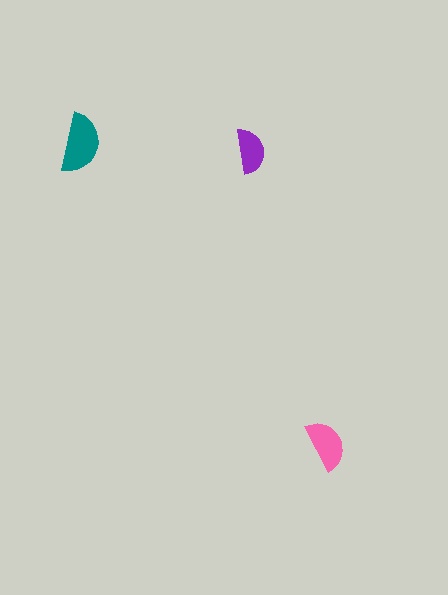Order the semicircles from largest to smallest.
the teal one, the pink one, the purple one.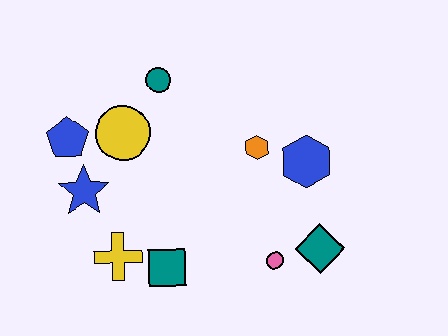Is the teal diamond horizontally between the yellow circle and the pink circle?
No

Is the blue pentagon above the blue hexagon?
Yes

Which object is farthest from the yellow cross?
The blue hexagon is farthest from the yellow cross.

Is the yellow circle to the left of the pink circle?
Yes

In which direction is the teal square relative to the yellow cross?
The teal square is to the right of the yellow cross.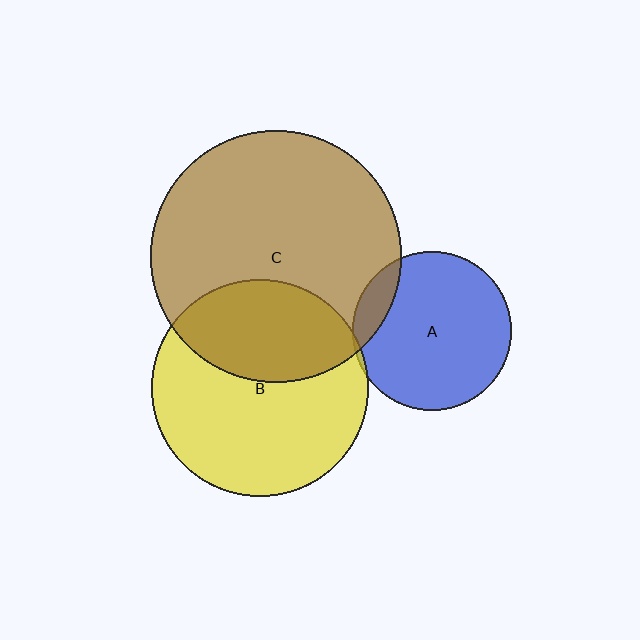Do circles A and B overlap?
Yes.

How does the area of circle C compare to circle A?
Approximately 2.5 times.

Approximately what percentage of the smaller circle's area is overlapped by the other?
Approximately 5%.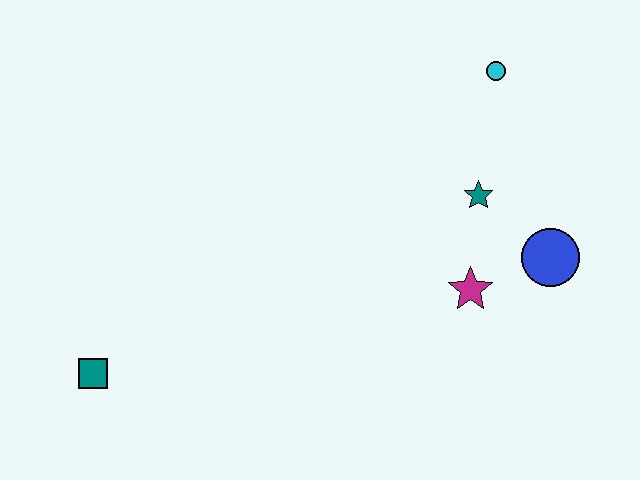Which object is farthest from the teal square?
The cyan circle is farthest from the teal square.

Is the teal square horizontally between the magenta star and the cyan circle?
No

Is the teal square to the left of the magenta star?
Yes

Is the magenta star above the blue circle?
No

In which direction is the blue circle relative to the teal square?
The blue circle is to the right of the teal square.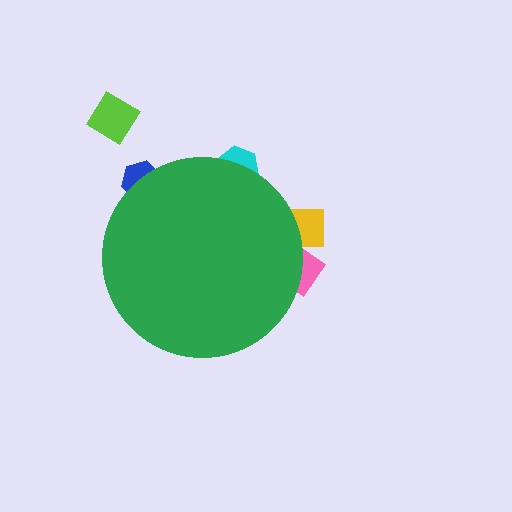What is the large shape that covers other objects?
A green circle.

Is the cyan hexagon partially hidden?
Yes, the cyan hexagon is partially hidden behind the green circle.